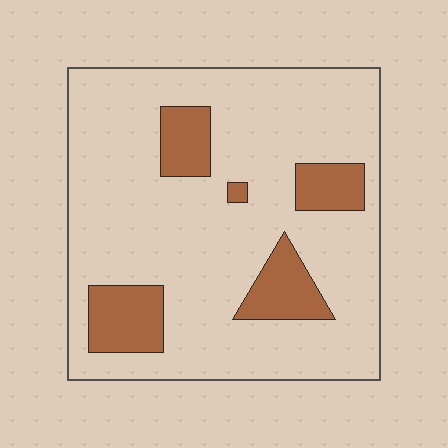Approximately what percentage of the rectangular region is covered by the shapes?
Approximately 20%.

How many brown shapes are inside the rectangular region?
5.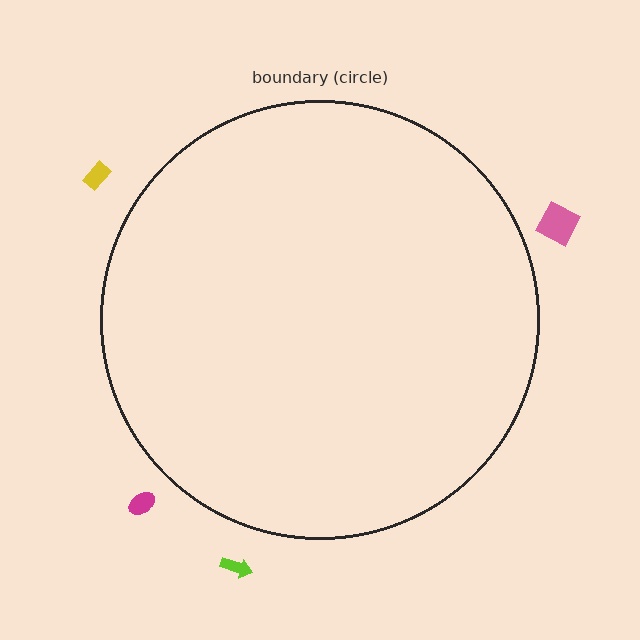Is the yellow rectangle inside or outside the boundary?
Outside.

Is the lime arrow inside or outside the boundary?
Outside.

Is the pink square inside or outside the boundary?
Outside.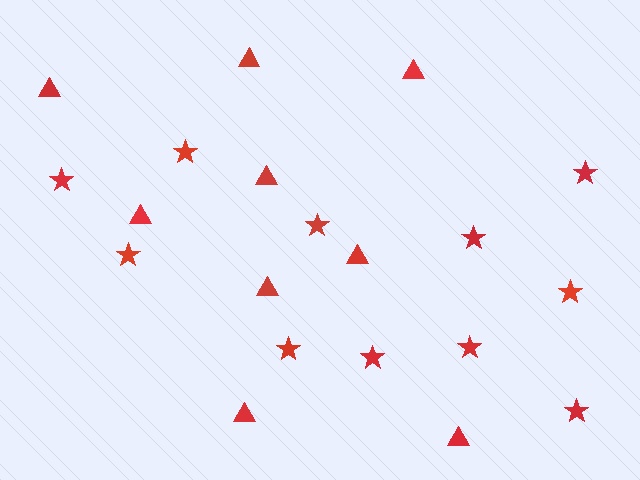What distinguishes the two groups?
There are 2 groups: one group of stars (11) and one group of triangles (9).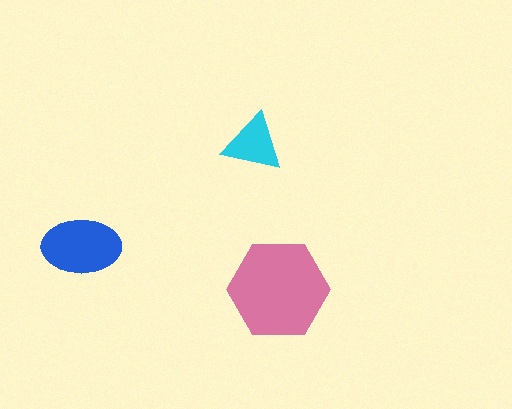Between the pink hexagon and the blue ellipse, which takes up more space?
The pink hexagon.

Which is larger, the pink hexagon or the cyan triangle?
The pink hexagon.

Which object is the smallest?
The cyan triangle.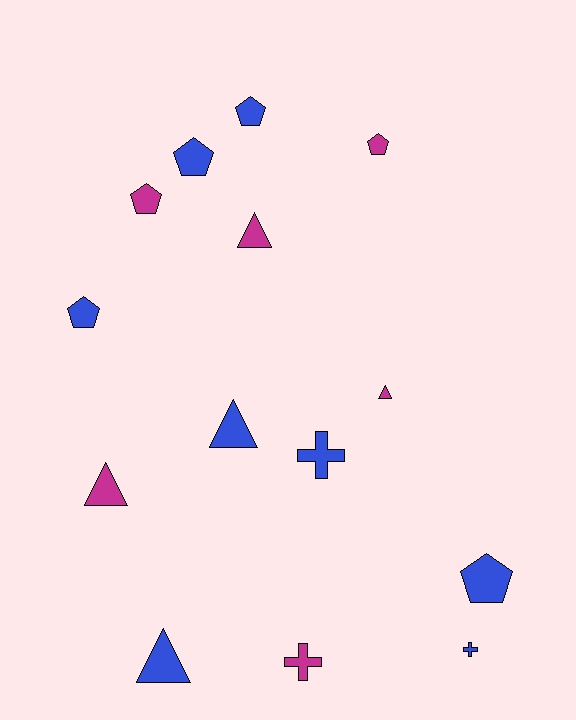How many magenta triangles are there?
There are 3 magenta triangles.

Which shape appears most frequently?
Pentagon, with 6 objects.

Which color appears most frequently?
Blue, with 8 objects.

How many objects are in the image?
There are 14 objects.